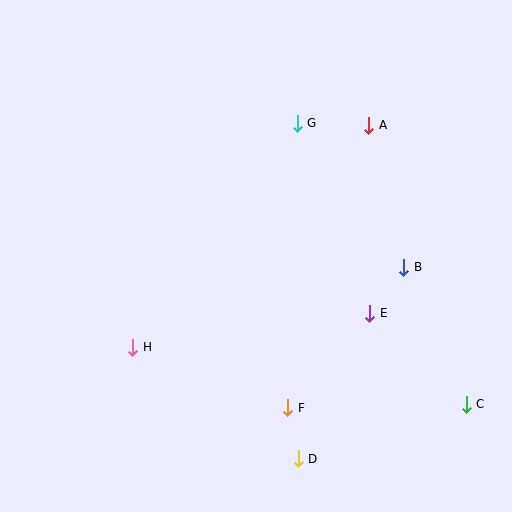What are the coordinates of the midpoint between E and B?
The midpoint between E and B is at (387, 290).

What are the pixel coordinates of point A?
Point A is at (369, 125).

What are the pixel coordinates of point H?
Point H is at (133, 347).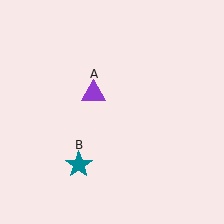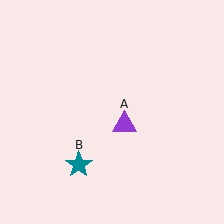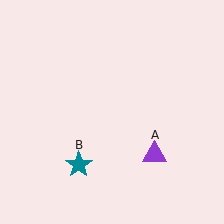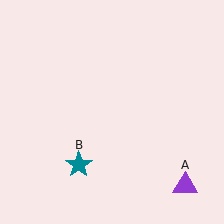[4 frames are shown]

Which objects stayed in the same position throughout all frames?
Teal star (object B) remained stationary.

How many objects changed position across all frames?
1 object changed position: purple triangle (object A).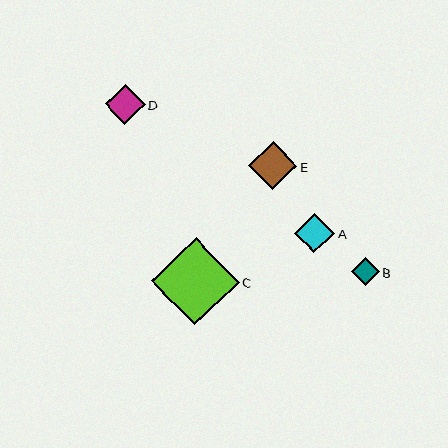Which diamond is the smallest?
Diamond B is the smallest with a size of approximately 27 pixels.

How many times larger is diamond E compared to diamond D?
Diamond E is approximately 1.2 times the size of diamond D.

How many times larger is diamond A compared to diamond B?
Diamond A is approximately 1.5 times the size of diamond B.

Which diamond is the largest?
Diamond C is the largest with a size of approximately 87 pixels.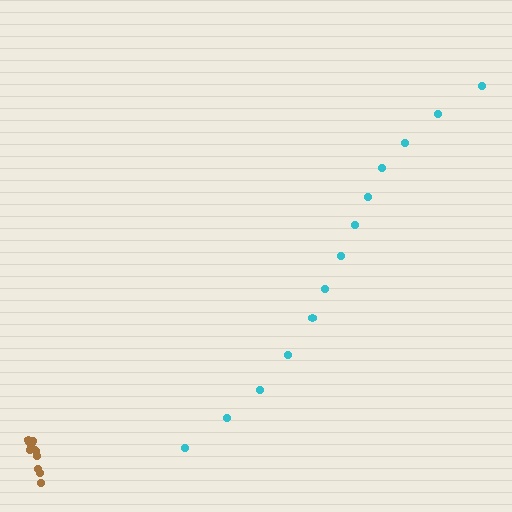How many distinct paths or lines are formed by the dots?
There are 2 distinct paths.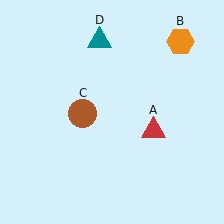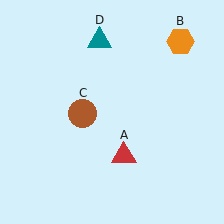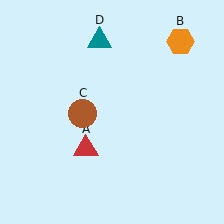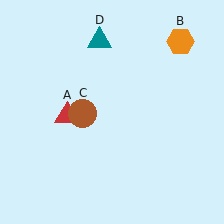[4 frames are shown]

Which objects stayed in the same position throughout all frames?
Orange hexagon (object B) and brown circle (object C) and teal triangle (object D) remained stationary.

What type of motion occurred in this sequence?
The red triangle (object A) rotated clockwise around the center of the scene.